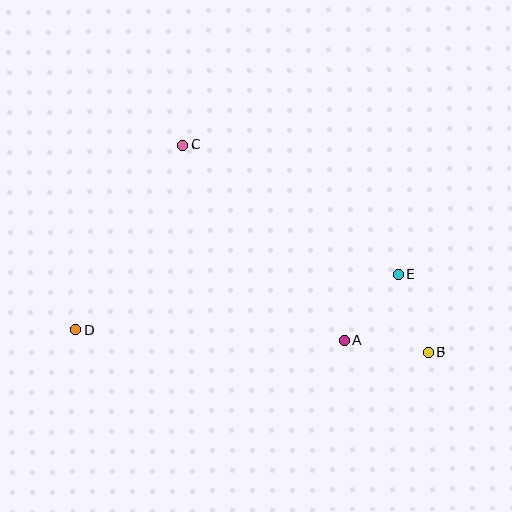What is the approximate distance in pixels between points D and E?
The distance between D and E is approximately 328 pixels.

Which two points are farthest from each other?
Points B and D are farthest from each other.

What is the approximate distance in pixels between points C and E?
The distance between C and E is approximately 251 pixels.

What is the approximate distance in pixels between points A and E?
The distance between A and E is approximately 86 pixels.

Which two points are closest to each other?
Points B and E are closest to each other.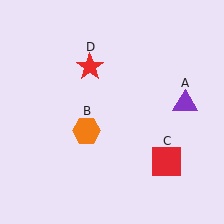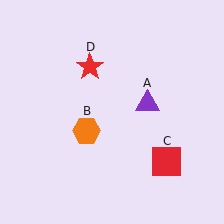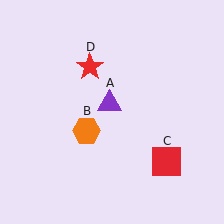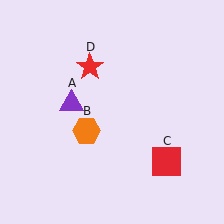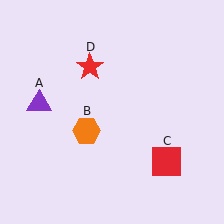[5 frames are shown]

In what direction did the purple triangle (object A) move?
The purple triangle (object A) moved left.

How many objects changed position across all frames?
1 object changed position: purple triangle (object A).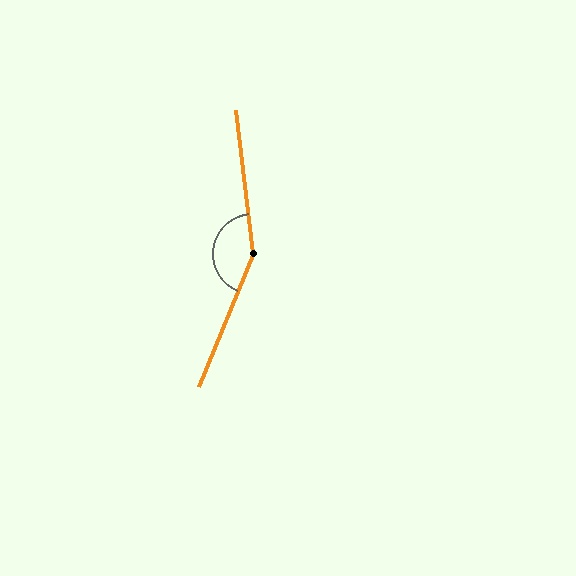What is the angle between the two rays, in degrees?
Approximately 151 degrees.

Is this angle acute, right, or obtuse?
It is obtuse.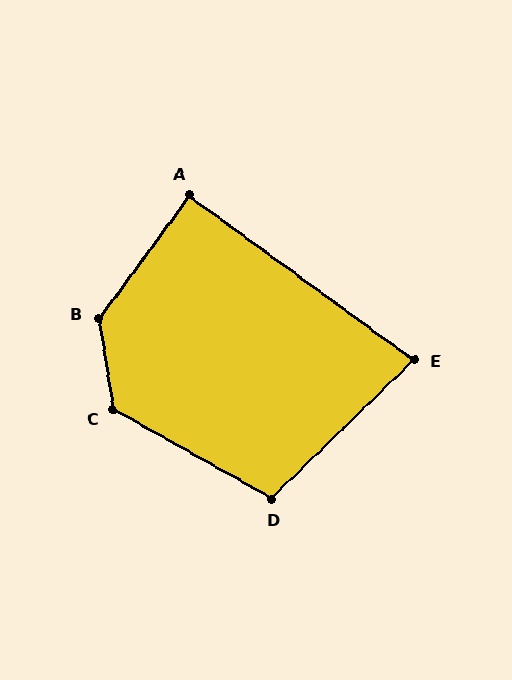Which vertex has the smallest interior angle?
E, at approximately 80 degrees.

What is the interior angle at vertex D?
Approximately 106 degrees (obtuse).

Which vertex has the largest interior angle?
B, at approximately 134 degrees.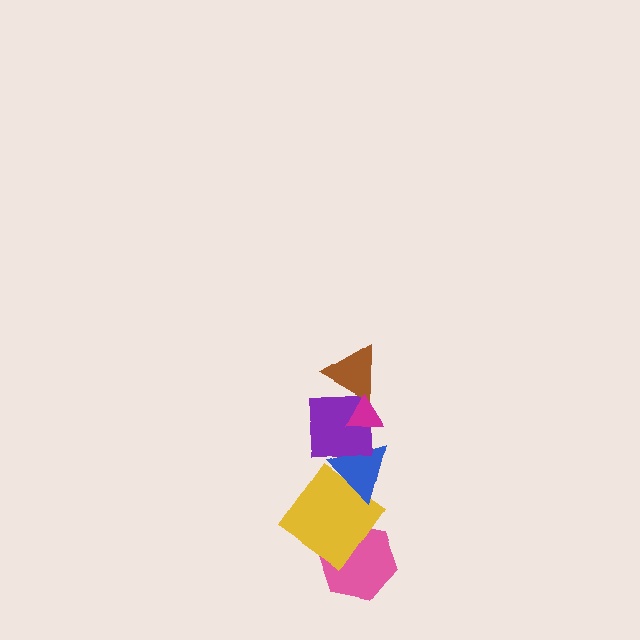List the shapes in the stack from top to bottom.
From top to bottom: the magenta triangle, the brown triangle, the purple square, the blue triangle, the yellow diamond, the pink hexagon.